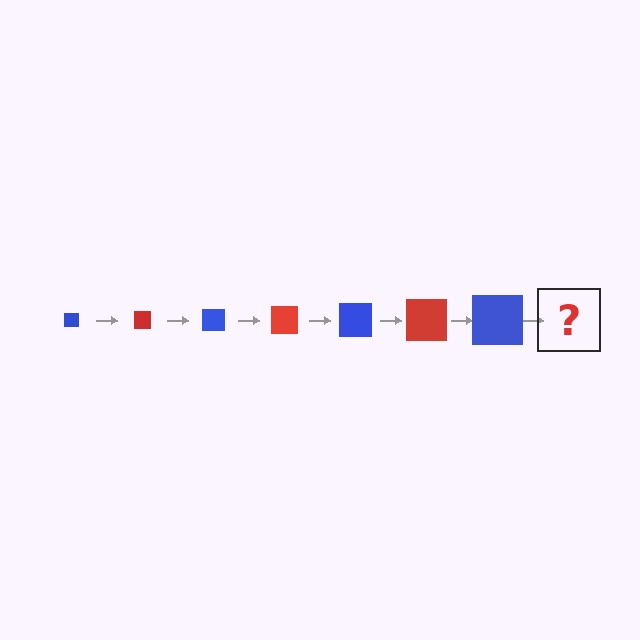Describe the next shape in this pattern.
It should be a red square, larger than the previous one.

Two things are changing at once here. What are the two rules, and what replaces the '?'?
The two rules are that the square grows larger each step and the color cycles through blue and red. The '?' should be a red square, larger than the previous one.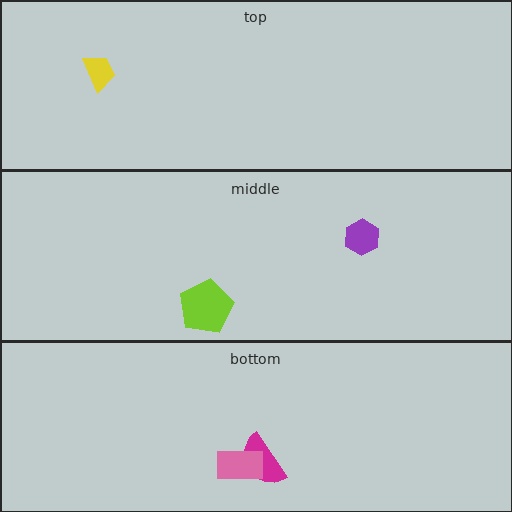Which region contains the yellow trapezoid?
The top region.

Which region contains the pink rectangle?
The bottom region.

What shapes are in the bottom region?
The magenta semicircle, the pink rectangle.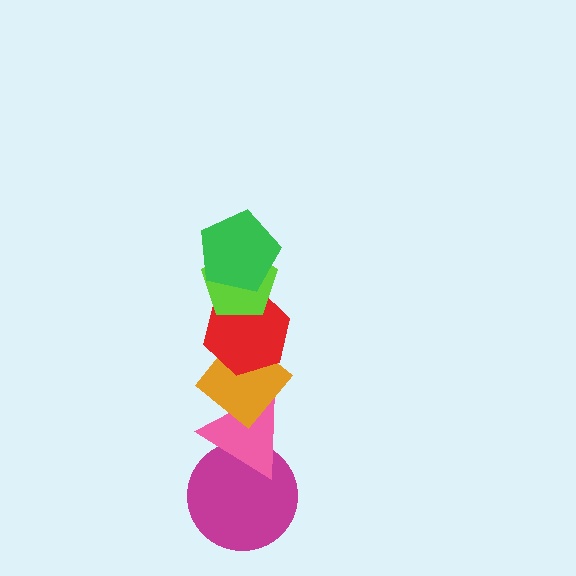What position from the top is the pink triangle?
The pink triangle is 5th from the top.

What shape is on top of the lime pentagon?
The green pentagon is on top of the lime pentagon.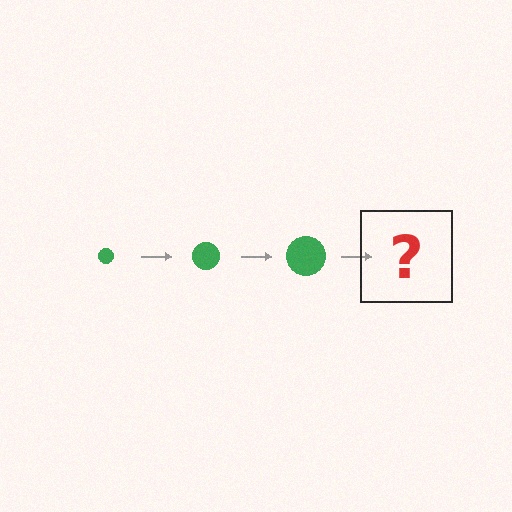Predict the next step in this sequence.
The next step is a green circle, larger than the previous one.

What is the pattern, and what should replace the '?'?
The pattern is that the circle gets progressively larger each step. The '?' should be a green circle, larger than the previous one.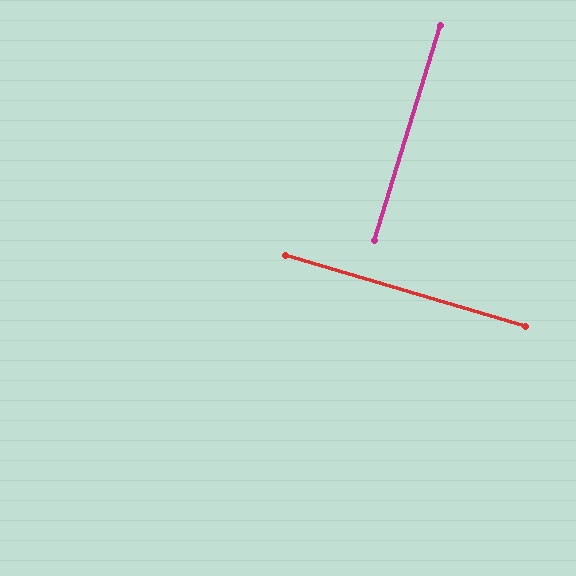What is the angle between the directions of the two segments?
Approximately 89 degrees.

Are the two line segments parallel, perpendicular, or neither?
Perpendicular — they meet at approximately 89°.